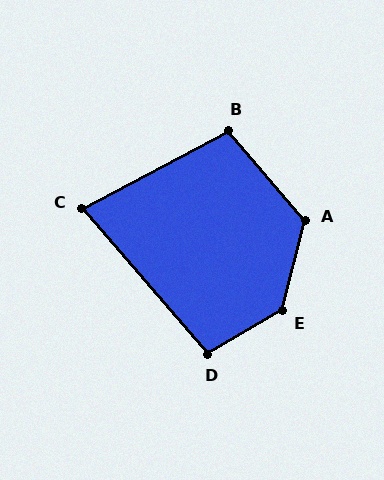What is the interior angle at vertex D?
Approximately 101 degrees (obtuse).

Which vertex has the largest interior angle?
E, at approximately 134 degrees.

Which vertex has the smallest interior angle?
C, at approximately 77 degrees.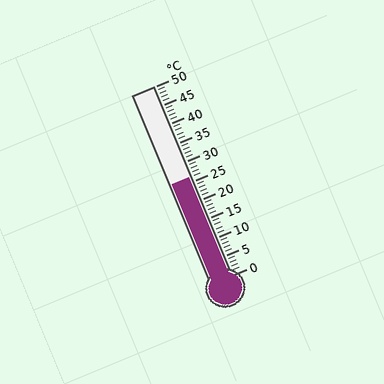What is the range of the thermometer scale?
The thermometer scale ranges from 0°C to 50°C.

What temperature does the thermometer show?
The thermometer shows approximately 26°C.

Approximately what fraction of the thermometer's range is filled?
The thermometer is filled to approximately 50% of its range.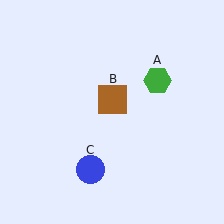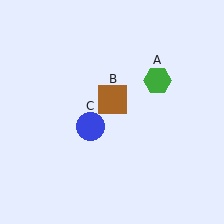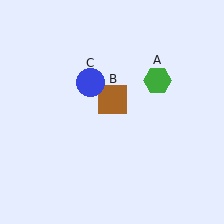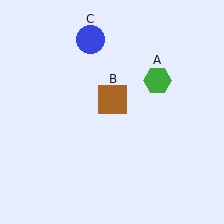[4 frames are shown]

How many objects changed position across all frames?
1 object changed position: blue circle (object C).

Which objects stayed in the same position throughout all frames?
Green hexagon (object A) and brown square (object B) remained stationary.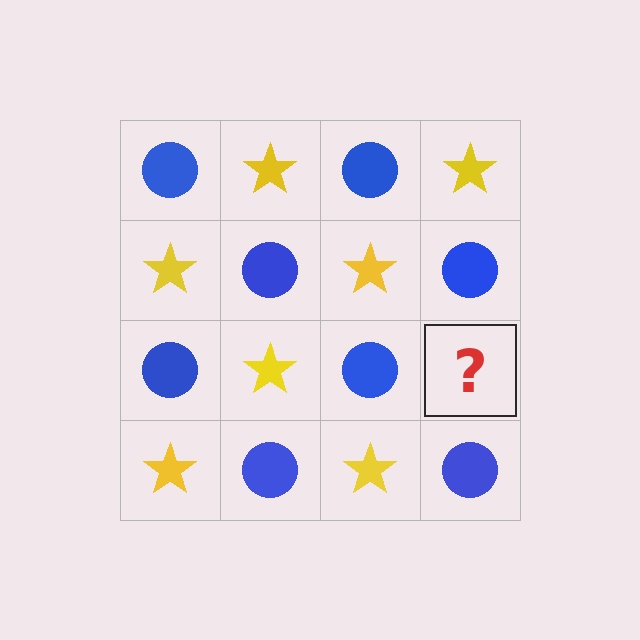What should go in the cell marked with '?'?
The missing cell should contain a yellow star.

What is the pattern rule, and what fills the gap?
The rule is that it alternates blue circle and yellow star in a checkerboard pattern. The gap should be filled with a yellow star.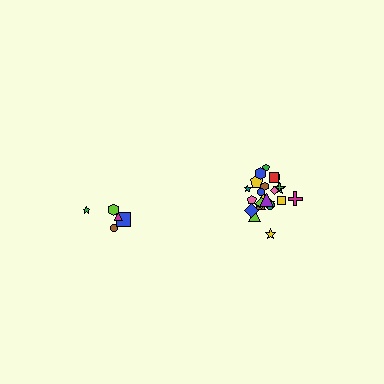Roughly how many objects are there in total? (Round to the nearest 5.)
Roughly 30 objects in total.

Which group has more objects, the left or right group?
The right group.